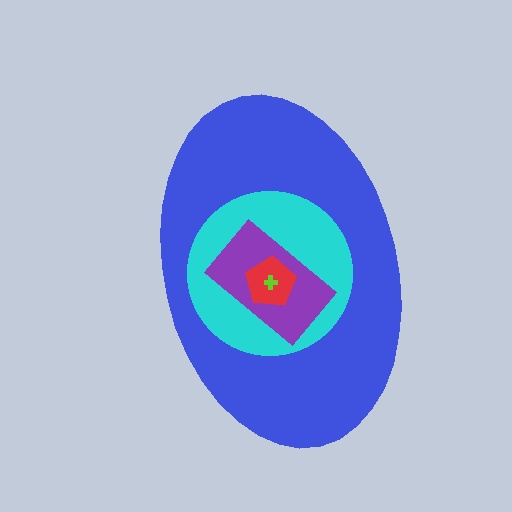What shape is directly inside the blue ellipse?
The cyan circle.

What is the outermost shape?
The blue ellipse.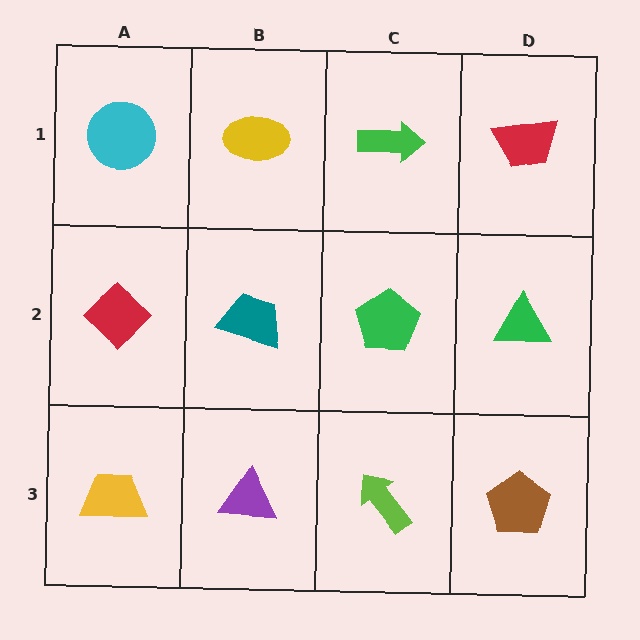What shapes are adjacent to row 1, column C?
A green pentagon (row 2, column C), a yellow ellipse (row 1, column B), a red trapezoid (row 1, column D).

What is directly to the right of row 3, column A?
A purple triangle.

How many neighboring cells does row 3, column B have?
3.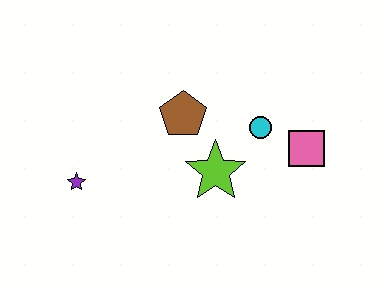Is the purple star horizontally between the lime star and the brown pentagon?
No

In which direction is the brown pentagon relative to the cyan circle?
The brown pentagon is to the left of the cyan circle.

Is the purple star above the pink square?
No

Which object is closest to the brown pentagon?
The lime star is closest to the brown pentagon.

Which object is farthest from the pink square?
The purple star is farthest from the pink square.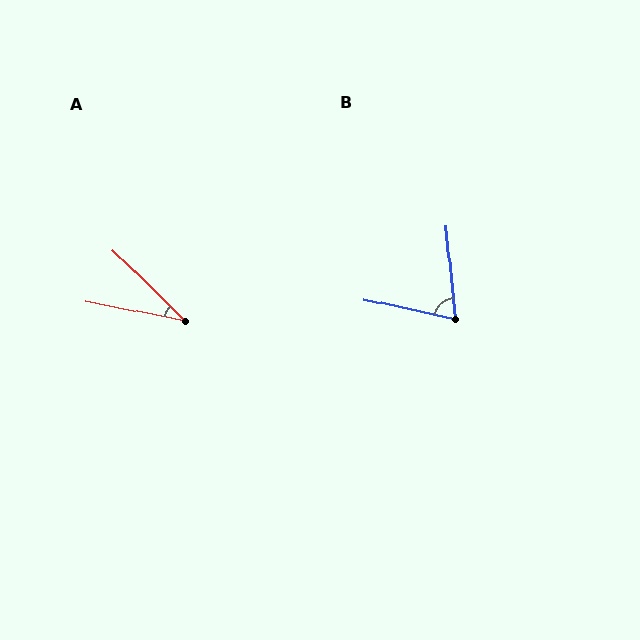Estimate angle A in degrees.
Approximately 34 degrees.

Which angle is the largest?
B, at approximately 72 degrees.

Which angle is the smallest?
A, at approximately 34 degrees.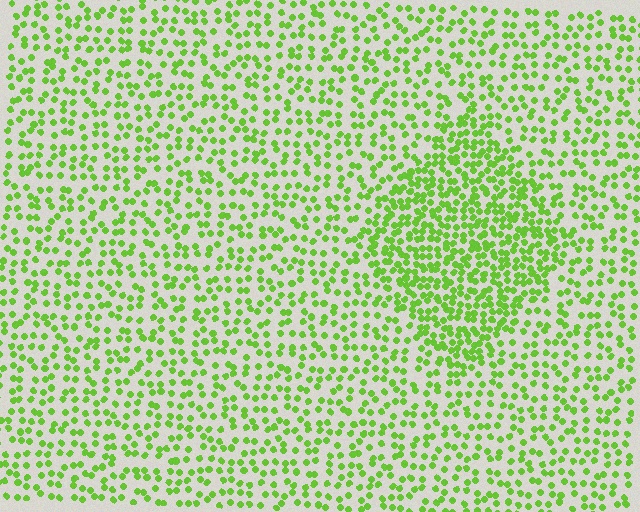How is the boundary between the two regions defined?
The boundary is defined by a change in element density (approximately 1.9x ratio). All elements are the same color, size, and shape.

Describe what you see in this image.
The image contains small lime elements arranged at two different densities. A diamond-shaped region is visible where the elements are more densely packed than the surrounding area.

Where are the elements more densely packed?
The elements are more densely packed inside the diamond boundary.